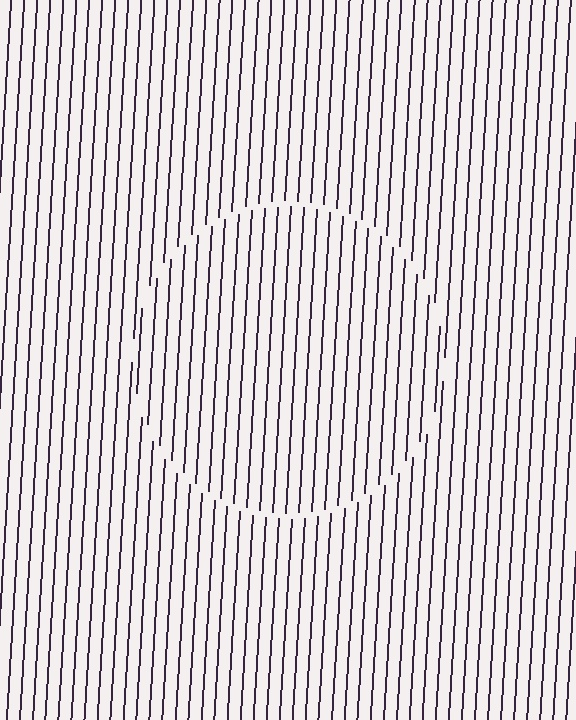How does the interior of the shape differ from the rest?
The interior of the shape contains the same grating, shifted by half a period — the contour is defined by the phase discontinuity where line-ends from the inner and outer gratings abut.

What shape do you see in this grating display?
An illusory circle. The interior of the shape contains the same grating, shifted by half a period — the contour is defined by the phase discontinuity where line-ends from the inner and outer gratings abut.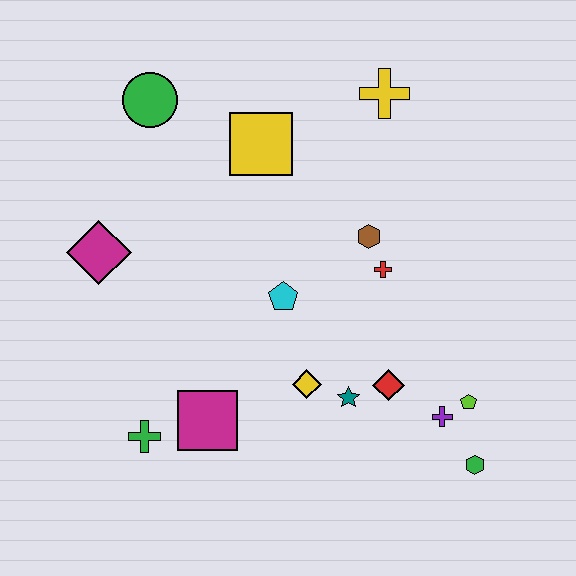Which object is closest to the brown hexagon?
The red cross is closest to the brown hexagon.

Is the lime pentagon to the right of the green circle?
Yes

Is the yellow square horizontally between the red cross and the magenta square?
Yes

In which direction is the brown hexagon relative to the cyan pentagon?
The brown hexagon is to the right of the cyan pentagon.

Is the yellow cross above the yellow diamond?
Yes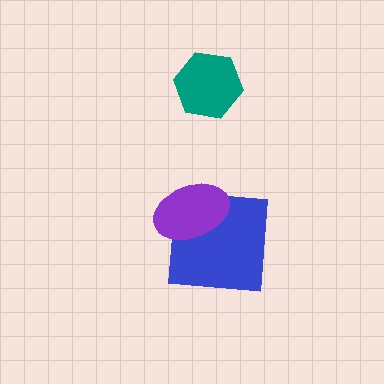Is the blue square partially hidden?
Yes, it is partially covered by another shape.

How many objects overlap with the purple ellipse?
1 object overlaps with the purple ellipse.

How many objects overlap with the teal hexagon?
0 objects overlap with the teal hexagon.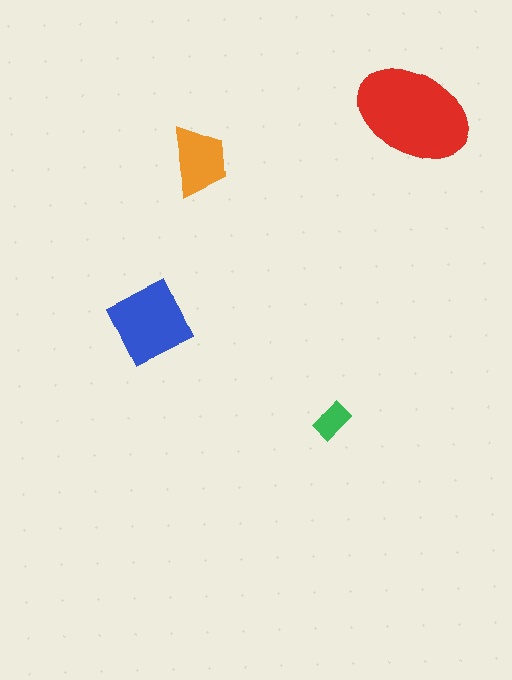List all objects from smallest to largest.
The green rectangle, the orange trapezoid, the blue square, the red ellipse.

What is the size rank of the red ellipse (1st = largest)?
1st.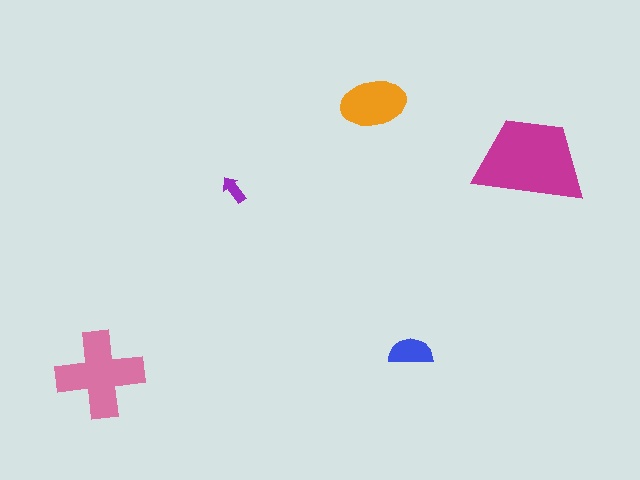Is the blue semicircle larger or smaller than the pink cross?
Smaller.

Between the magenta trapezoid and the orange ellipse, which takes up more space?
The magenta trapezoid.